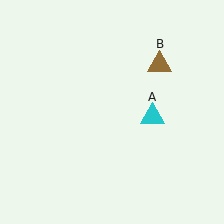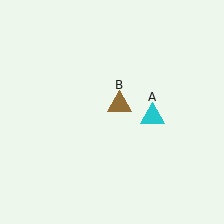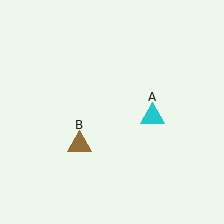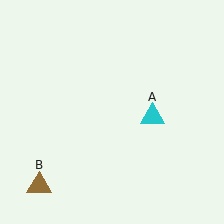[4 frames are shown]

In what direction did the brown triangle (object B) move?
The brown triangle (object B) moved down and to the left.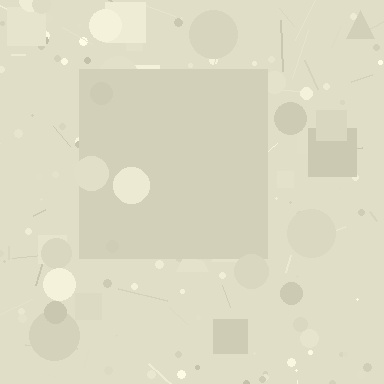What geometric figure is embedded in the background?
A square is embedded in the background.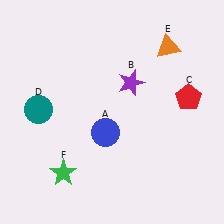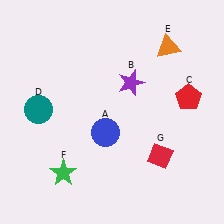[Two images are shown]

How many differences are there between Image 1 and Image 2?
There is 1 difference between the two images.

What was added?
A red diamond (G) was added in Image 2.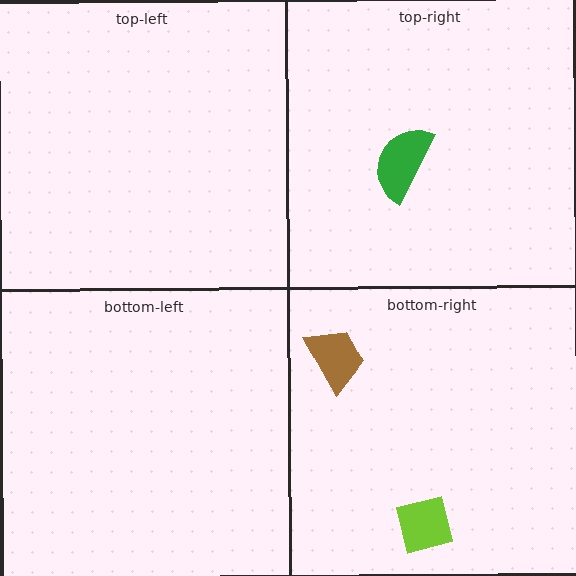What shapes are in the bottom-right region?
The lime square, the brown trapezoid.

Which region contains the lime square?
The bottom-right region.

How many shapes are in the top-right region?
1.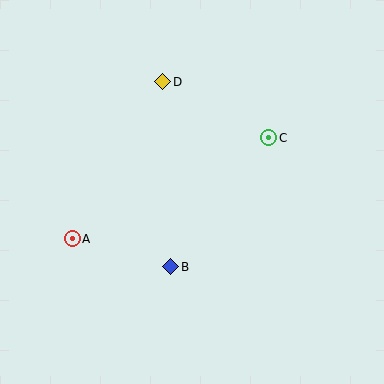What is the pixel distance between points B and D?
The distance between B and D is 185 pixels.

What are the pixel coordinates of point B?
Point B is at (171, 267).